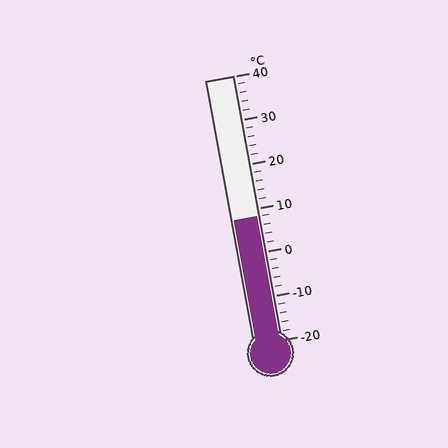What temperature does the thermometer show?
The thermometer shows approximately 8°C.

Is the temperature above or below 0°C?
The temperature is above 0°C.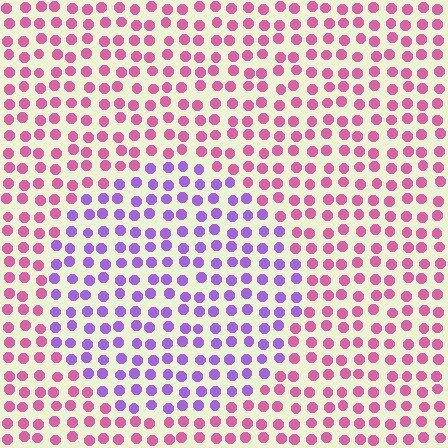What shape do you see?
I see a circle.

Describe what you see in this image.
The image is filled with small pink elements in a uniform arrangement. A circle-shaped region is visible where the elements are tinted to a slightly different hue, forming a subtle color boundary.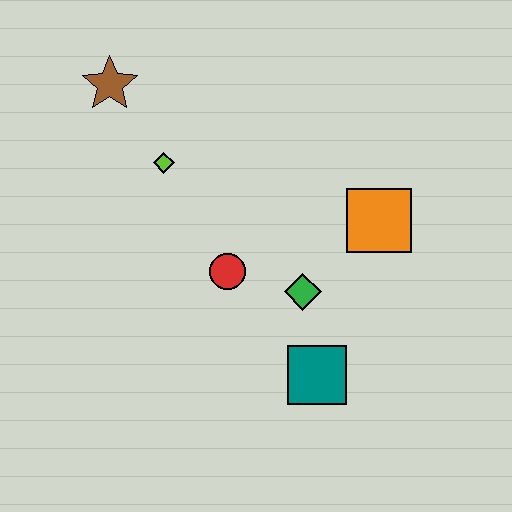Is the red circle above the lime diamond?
No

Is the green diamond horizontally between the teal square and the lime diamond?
Yes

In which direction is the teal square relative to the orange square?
The teal square is below the orange square.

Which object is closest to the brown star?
The lime diamond is closest to the brown star.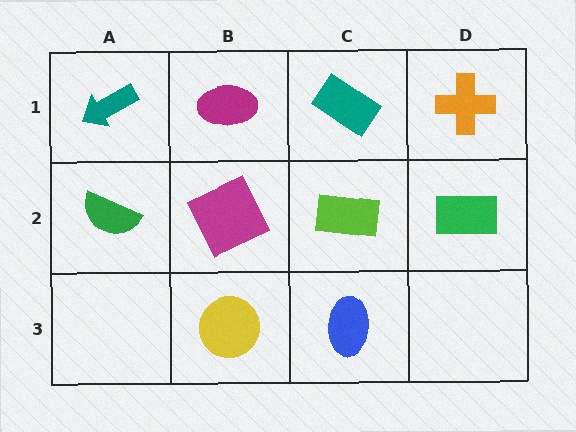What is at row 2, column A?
A green semicircle.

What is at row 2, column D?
A green rectangle.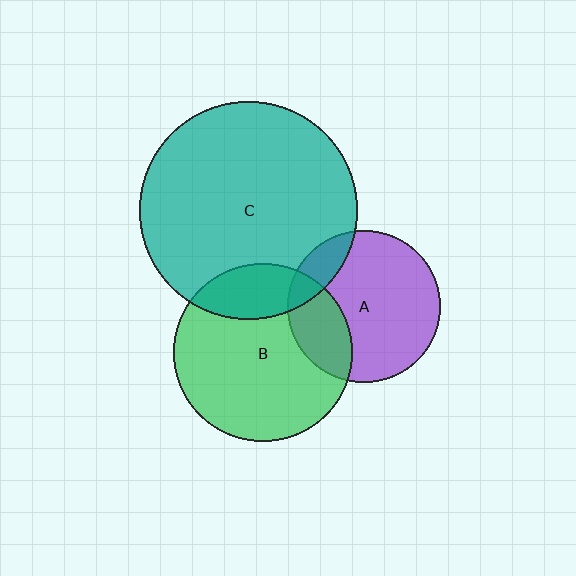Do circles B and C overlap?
Yes.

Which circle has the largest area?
Circle C (teal).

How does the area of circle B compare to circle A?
Approximately 1.4 times.